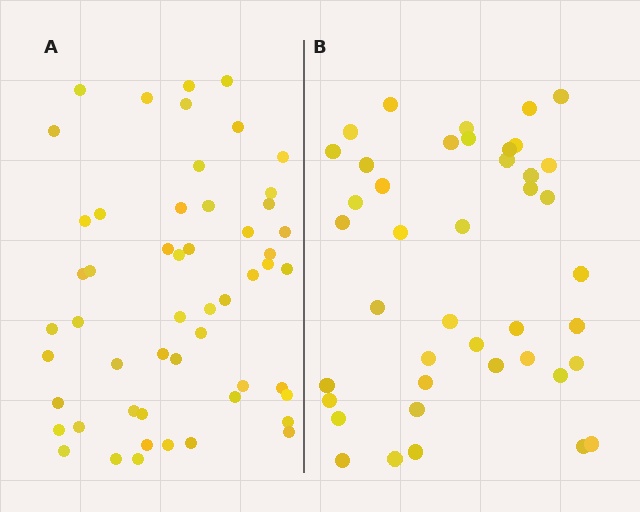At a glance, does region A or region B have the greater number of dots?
Region A (the left region) has more dots.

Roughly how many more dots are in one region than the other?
Region A has roughly 12 or so more dots than region B.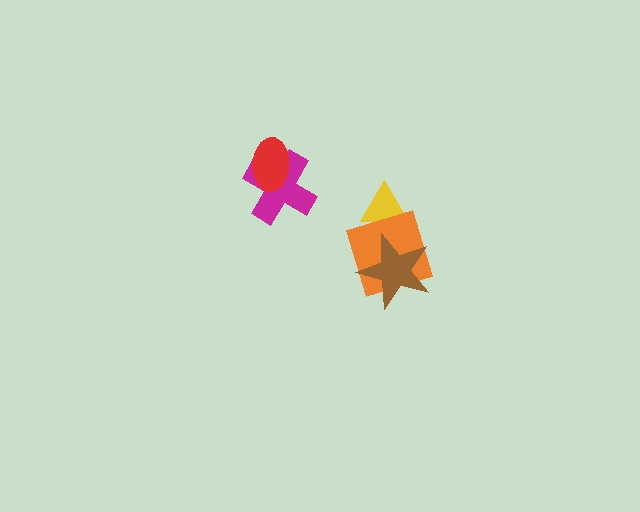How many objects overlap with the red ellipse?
1 object overlaps with the red ellipse.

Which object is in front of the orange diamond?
The brown star is in front of the orange diamond.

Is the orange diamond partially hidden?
Yes, it is partially covered by another shape.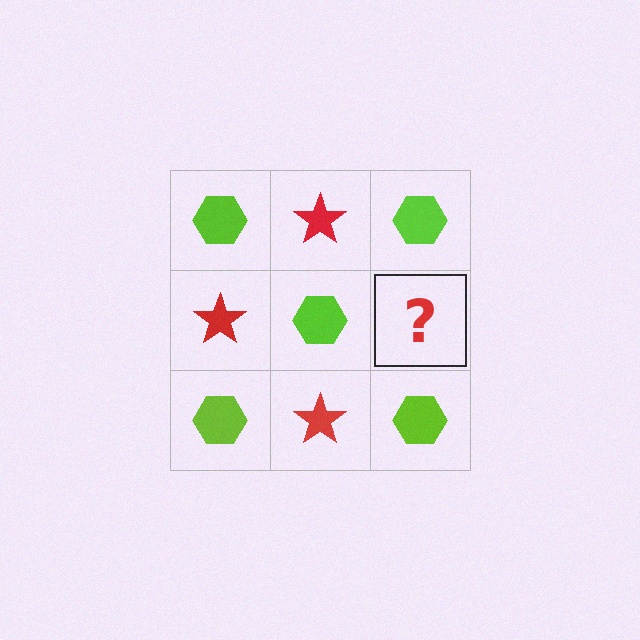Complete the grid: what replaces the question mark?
The question mark should be replaced with a red star.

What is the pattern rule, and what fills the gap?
The rule is that it alternates lime hexagon and red star in a checkerboard pattern. The gap should be filled with a red star.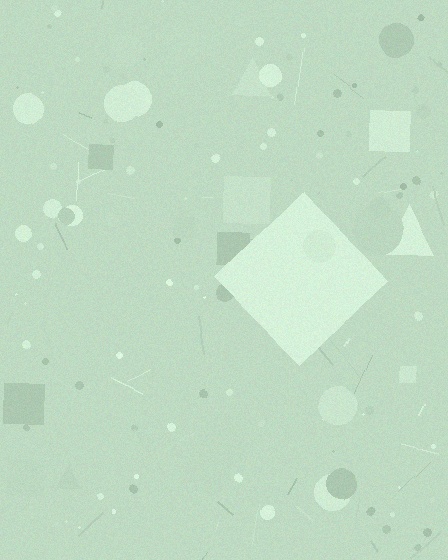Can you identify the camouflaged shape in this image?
The camouflaged shape is a diamond.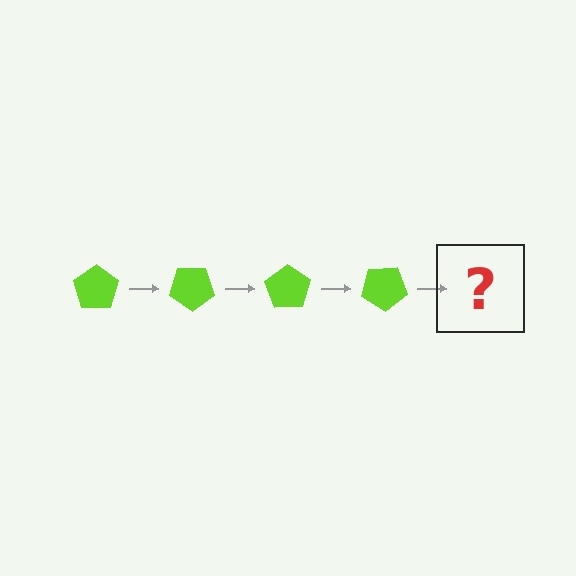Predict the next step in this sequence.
The next step is a lime pentagon rotated 140 degrees.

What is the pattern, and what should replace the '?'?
The pattern is that the pentagon rotates 35 degrees each step. The '?' should be a lime pentagon rotated 140 degrees.